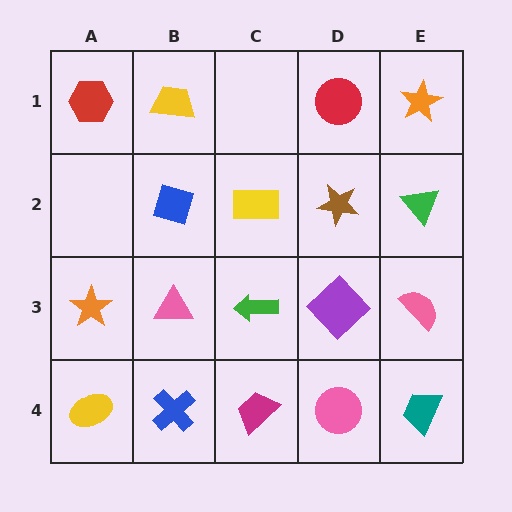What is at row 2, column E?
A green triangle.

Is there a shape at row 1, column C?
No, that cell is empty.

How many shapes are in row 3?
5 shapes.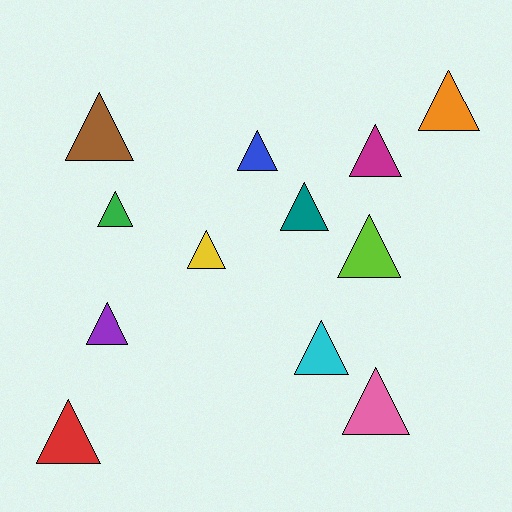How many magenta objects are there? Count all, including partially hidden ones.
There is 1 magenta object.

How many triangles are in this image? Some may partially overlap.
There are 12 triangles.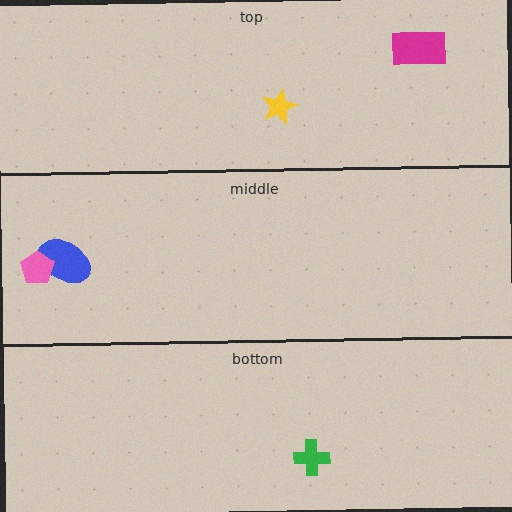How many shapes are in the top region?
2.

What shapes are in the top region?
The magenta rectangle, the yellow star.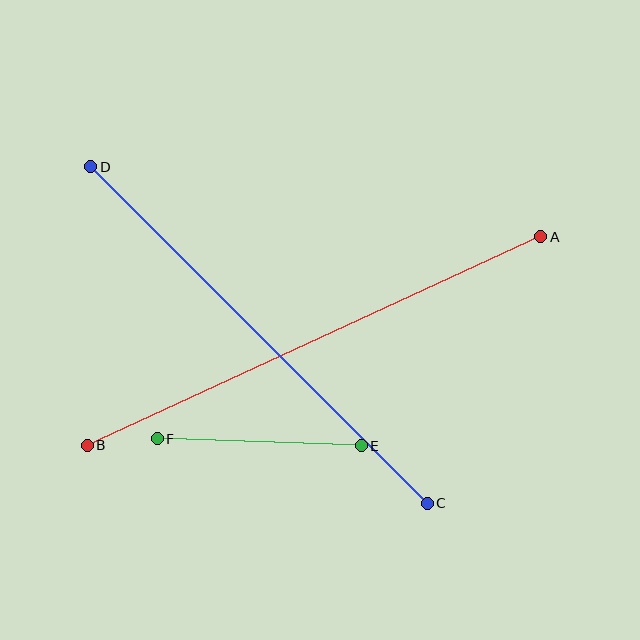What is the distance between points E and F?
The distance is approximately 204 pixels.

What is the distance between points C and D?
The distance is approximately 476 pixels.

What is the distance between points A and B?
The distance is approximately 499 pixels.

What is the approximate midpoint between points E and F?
The midpoint is at approximately (259, 442) pixels.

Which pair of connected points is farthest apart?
Points A and B are farthest apart.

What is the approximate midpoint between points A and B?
The midpoint is at approximately (314, 341) pixels.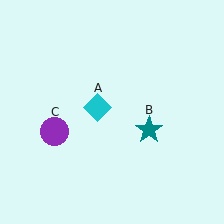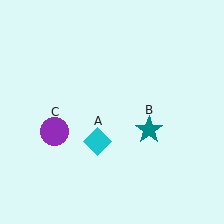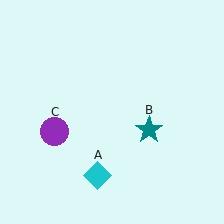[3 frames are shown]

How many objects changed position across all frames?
1 object changed position: cyan diamond (object A).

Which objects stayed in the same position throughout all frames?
Teal star (object B) and purple circle (object C) remained stationary.